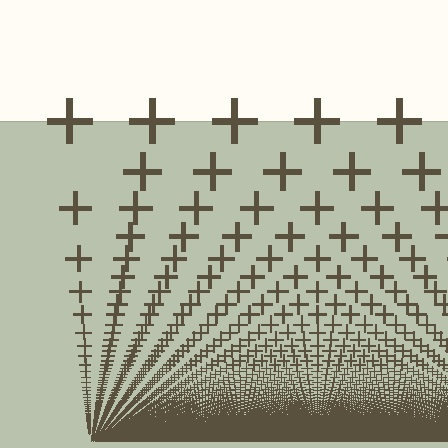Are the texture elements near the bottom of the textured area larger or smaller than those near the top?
Smaller. The gradient is inverted — elements near the bottom are smaller and denser.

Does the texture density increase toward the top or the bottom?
Density increases toward the bottom.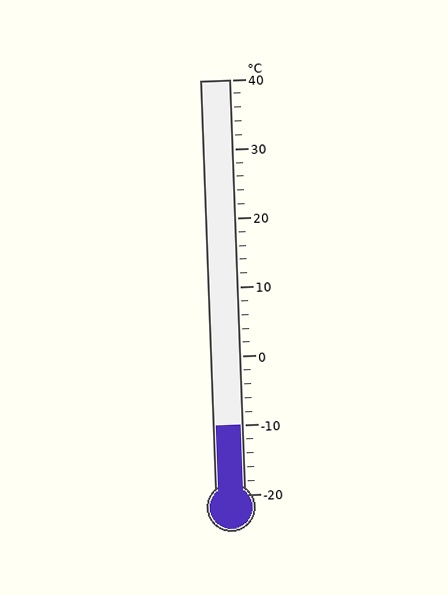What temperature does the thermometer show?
The thermometer shows approximately -10°C.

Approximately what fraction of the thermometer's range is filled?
The thermometer is filled to approximately 15% of its range.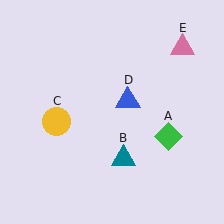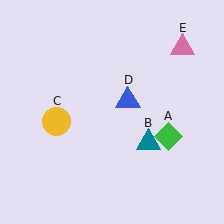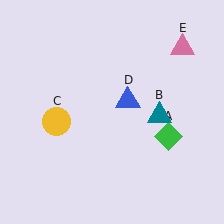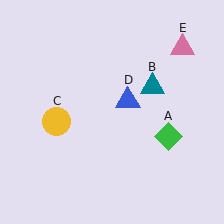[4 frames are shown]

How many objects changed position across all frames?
1 object changed position: teal triangle (object B).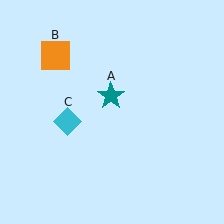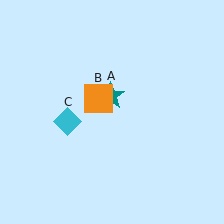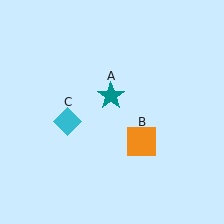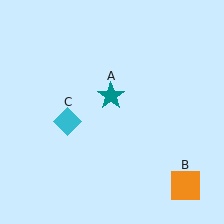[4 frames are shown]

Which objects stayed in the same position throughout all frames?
Teal star (object A) and cyan diamond (object C) remained stationary.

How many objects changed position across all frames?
1 object changed position: orange square (object B).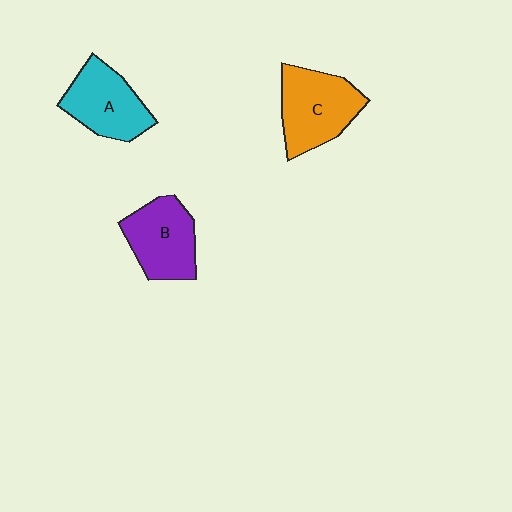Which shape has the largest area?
Shape C (orange).